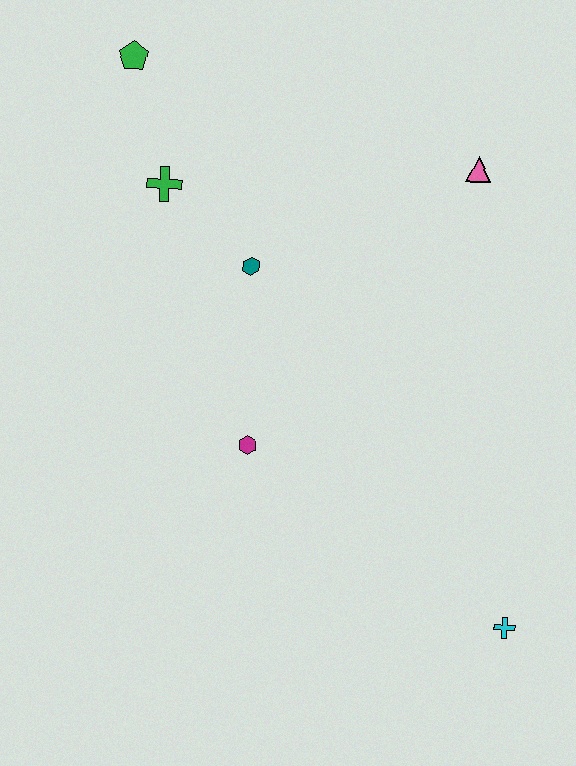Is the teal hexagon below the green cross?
Yes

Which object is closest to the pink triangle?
The teal hexagon is closest to the pink triangle.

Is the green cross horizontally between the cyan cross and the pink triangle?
No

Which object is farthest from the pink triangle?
The cyan cross is farthest from the pink triangle.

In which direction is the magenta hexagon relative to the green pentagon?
The magenta hexagon is below the green pentagon.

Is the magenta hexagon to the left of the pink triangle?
Yes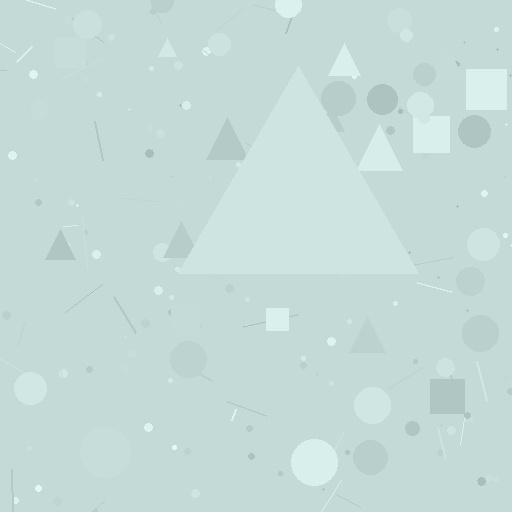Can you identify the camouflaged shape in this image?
The camouflaged shape is a triangle.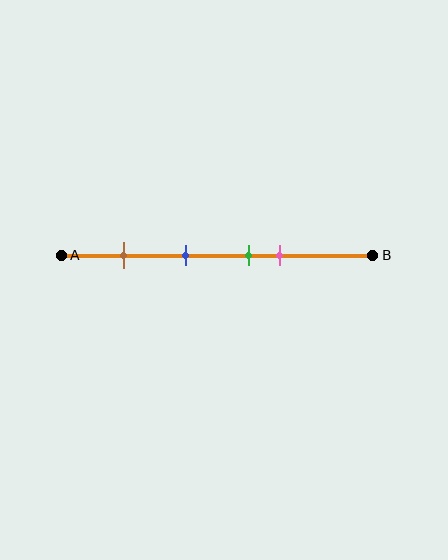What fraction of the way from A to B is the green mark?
The green mark is approximately 60% (0.6) of the way from A to B.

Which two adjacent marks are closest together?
The green and pink marks are the closest adjacent pair.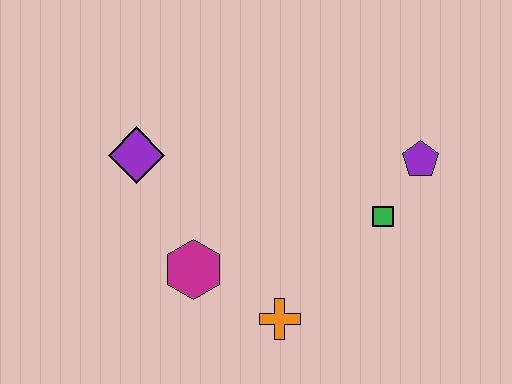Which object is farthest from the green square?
The purple diamond is farthest from the green square.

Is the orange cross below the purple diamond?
Yes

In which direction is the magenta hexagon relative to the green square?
The magenta hexagon is to the left of the green square.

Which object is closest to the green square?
The purple pentagon is closest to the green square.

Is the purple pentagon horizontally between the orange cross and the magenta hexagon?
No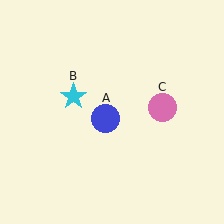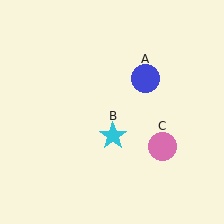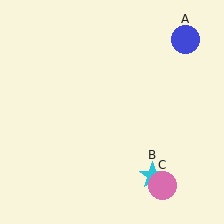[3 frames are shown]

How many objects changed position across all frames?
3 objects changed position: blue circle (object A), cyan star (object B), pink circle (object C).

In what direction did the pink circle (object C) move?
The pink circle (object C) moved down.